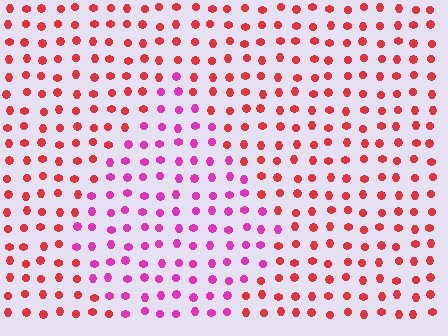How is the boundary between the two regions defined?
The boundary is defined purely by a slight shift in hue (about 44 degrees). Spacing, size, and orientation are identical on both sides.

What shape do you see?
I see a diamond.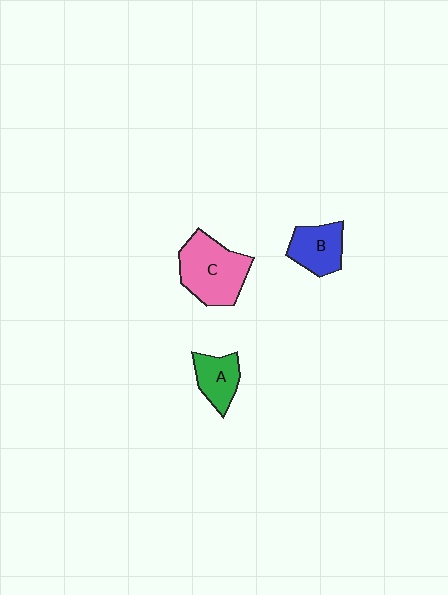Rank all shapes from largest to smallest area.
From largest to smallest: C (pink), B (blue), A (green).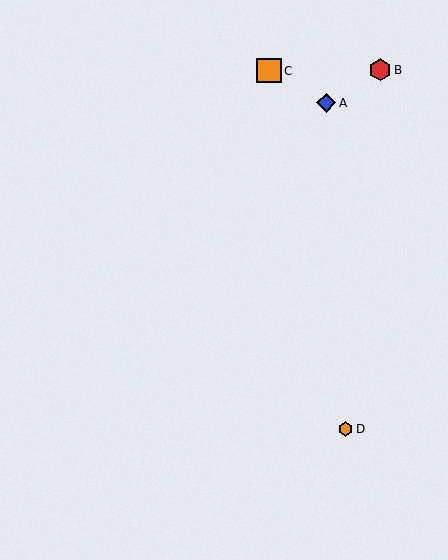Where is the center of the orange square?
The center of the orange square is at (269, 71).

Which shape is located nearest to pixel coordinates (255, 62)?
The orange square (labeled C) at (269, 71) is nearest to that location.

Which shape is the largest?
The orange square (labeled C) is the largest.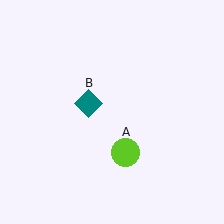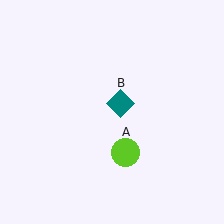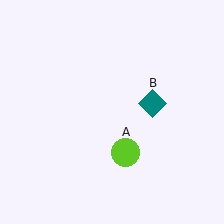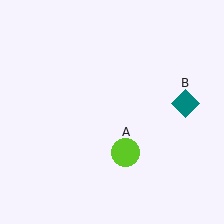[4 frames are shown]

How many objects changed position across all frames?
1 object changed position: teal diamond (object B).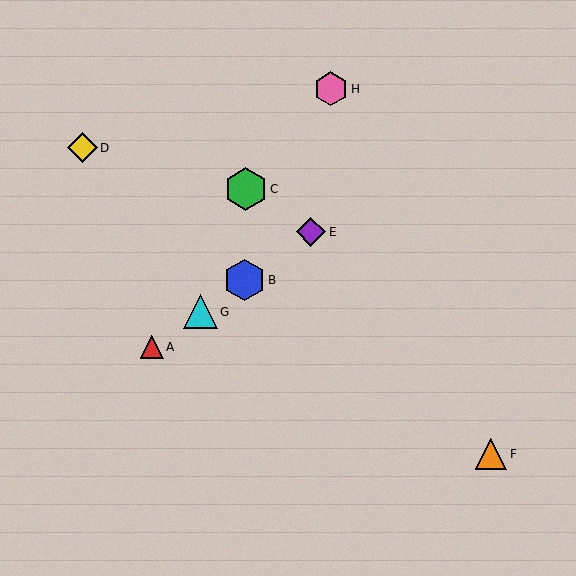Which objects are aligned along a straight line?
Objects A, B, E, G are aligned along a straight line.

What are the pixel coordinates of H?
Object H is at (331, 89).